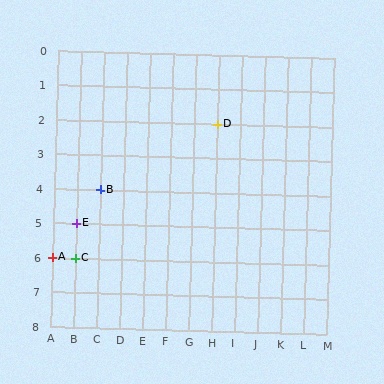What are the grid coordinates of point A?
Point A is at grid coordinates (A, 6).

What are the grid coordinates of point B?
Point B is at grid coordinates (C, 4).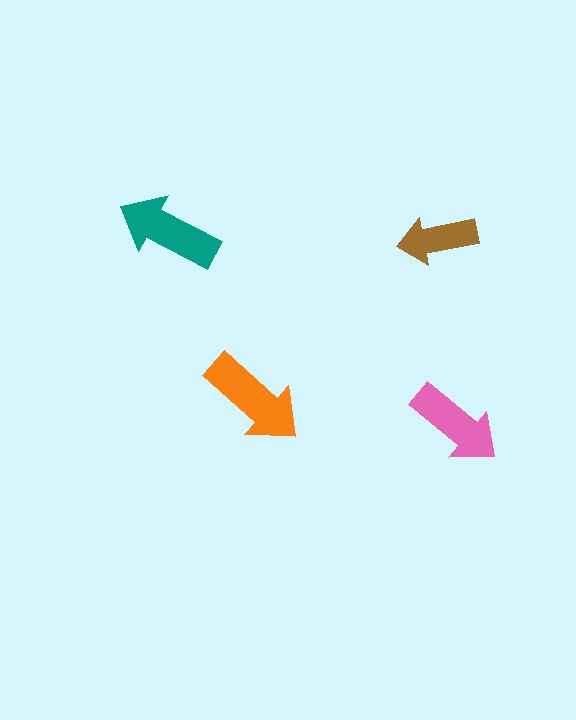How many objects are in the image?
There are 4 objects in the image.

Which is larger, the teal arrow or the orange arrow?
The orange one.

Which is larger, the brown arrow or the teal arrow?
The teal one.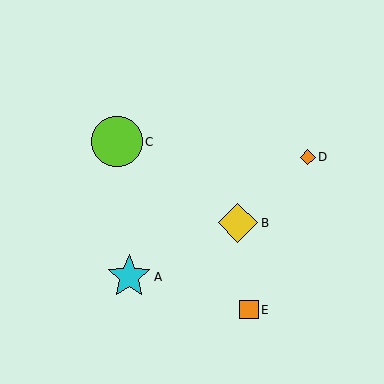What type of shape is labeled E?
Shape E is an orange square.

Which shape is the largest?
The lime circle (labeled C) is the largest.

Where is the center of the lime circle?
The center of the lime circle is at (117, 142).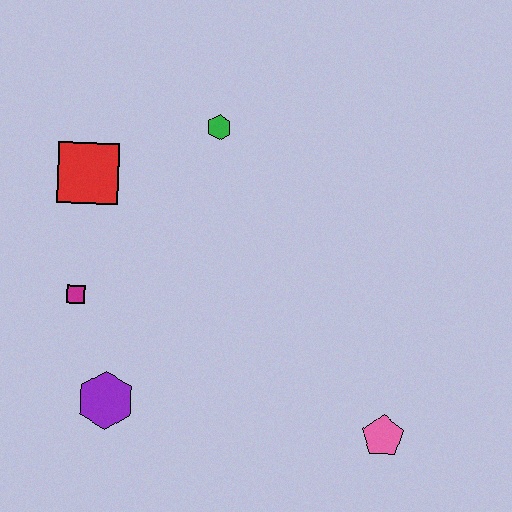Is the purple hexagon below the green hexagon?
Yes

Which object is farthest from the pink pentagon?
The red square is farthest from the pink pentagon.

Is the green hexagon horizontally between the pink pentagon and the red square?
Yes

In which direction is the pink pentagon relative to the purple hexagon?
The pink pentagon is to the right of the purple hexagon.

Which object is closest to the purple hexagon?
The magenta square is closest to the purple hexagon.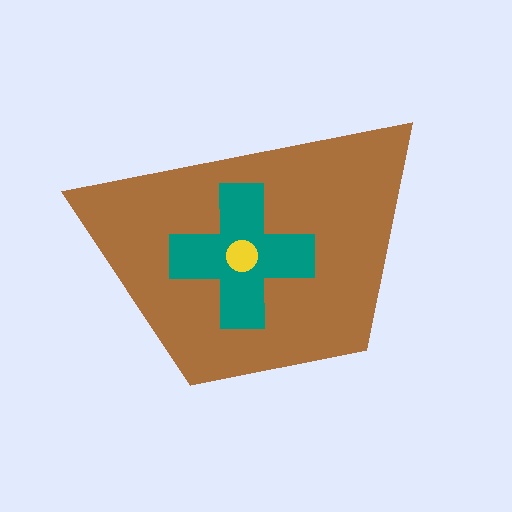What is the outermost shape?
The brown trapezoid.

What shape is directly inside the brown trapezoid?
The teal cross.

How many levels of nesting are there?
3.